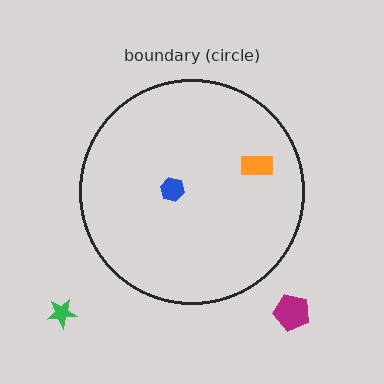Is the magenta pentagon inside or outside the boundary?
Outside.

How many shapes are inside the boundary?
2 inside, 2 outside.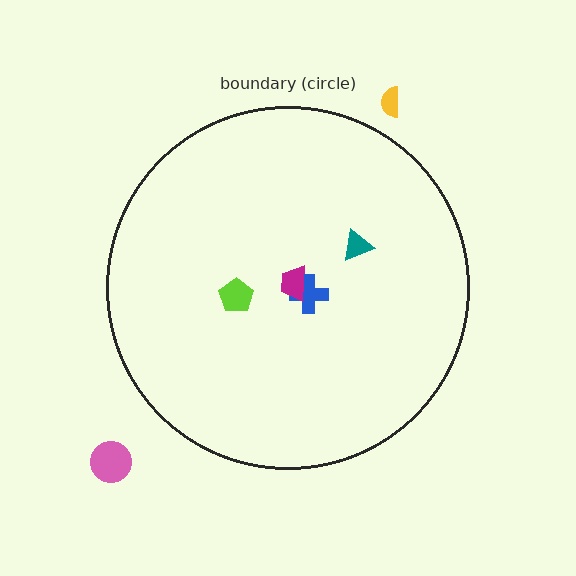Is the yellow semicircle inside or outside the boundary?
Outside.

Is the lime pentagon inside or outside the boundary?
Inside.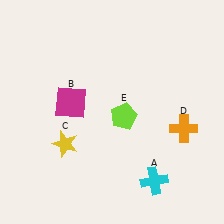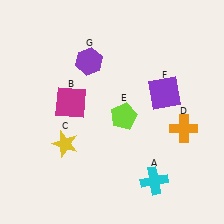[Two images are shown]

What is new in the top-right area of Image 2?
A purple square (F) was added in the top-right area of Image 2.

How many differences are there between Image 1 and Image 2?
There are 2 differences between the two images.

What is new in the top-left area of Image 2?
A purple hexagon (G) was added in the top-left area of Image 2.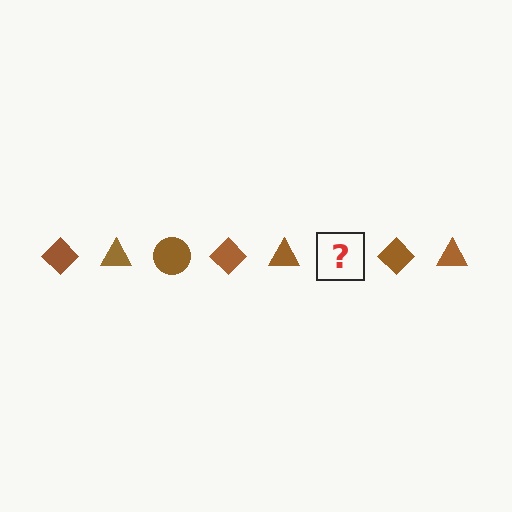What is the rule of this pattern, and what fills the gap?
The rule is that the pattern cycles through diamond, triangle, circle shapes in brown. The gap should be filled with a brown circle.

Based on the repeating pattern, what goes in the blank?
The blank should be a brown circle.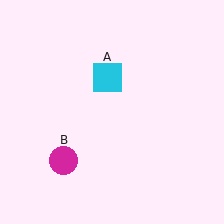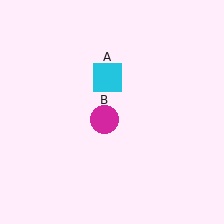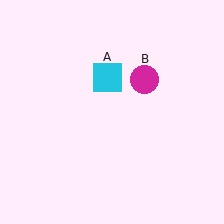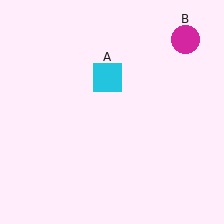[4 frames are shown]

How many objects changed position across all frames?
1 object changed position: magenta circle (object B).